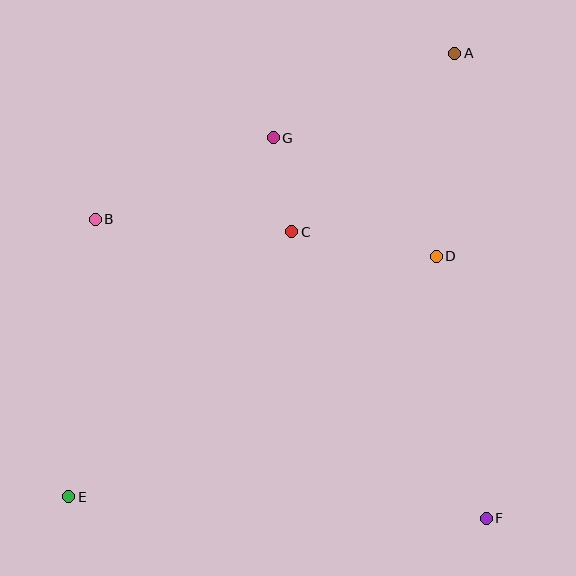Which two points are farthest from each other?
Points A and E are farthest from each other.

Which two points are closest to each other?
Points C and G are closest to each other.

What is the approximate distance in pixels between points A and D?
The distance between A and D is approximately 204 pixels.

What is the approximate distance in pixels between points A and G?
The distance between A and G is approximately 200 pixels.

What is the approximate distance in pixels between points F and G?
The distance between F and G is approximately 436 pixels.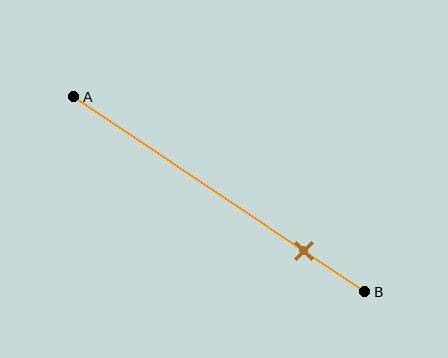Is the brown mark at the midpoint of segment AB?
No, the mark is at about 80% from A, not at the 50% midpoint.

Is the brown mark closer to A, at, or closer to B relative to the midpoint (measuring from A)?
The brown mark is closer to point B than the midpoint of segment AB.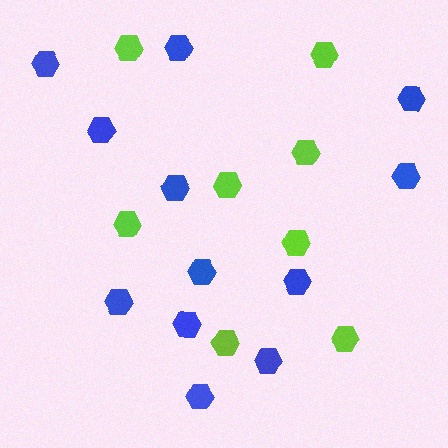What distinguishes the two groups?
There are 2 groups: one group of lime hexagons (8) and one group of blue hexagons (12).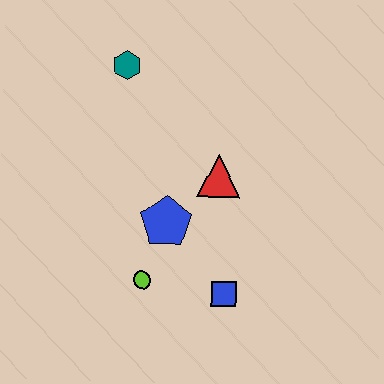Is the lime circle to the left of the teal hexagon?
No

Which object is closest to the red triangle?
The blue pentagon is closest to the red triangle.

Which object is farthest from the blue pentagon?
The teal hexagon is farthest from the blue pentagon.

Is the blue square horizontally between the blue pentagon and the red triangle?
No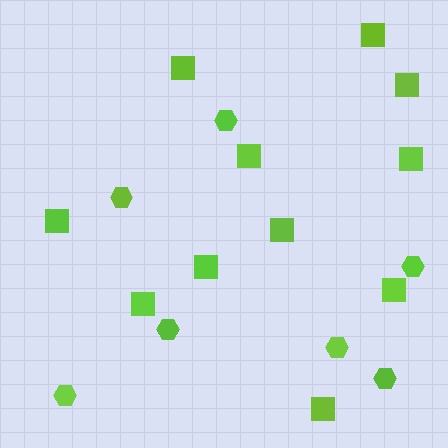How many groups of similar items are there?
There are 2 groups: one group of hexagons (7) and one group of squares (11).